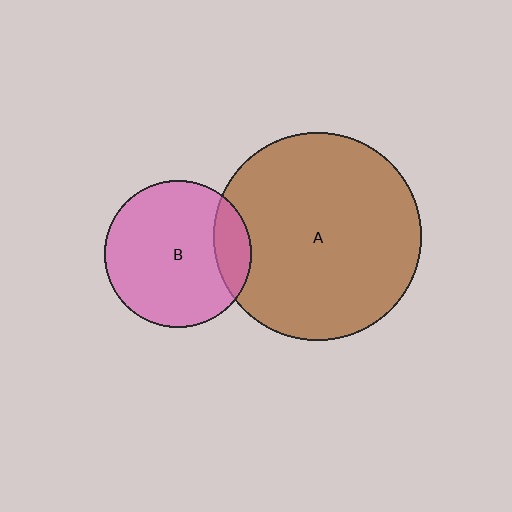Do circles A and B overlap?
Yes.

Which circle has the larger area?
Circle A (brown).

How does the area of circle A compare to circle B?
Approximately 2.0 times.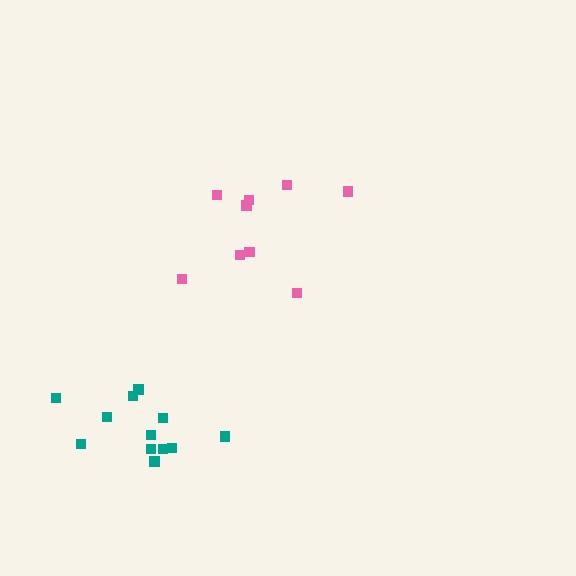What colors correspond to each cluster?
The clusters are colored: teal, pink.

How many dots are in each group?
Group 1: 12 dots, Group 2: 9 dots (21 total).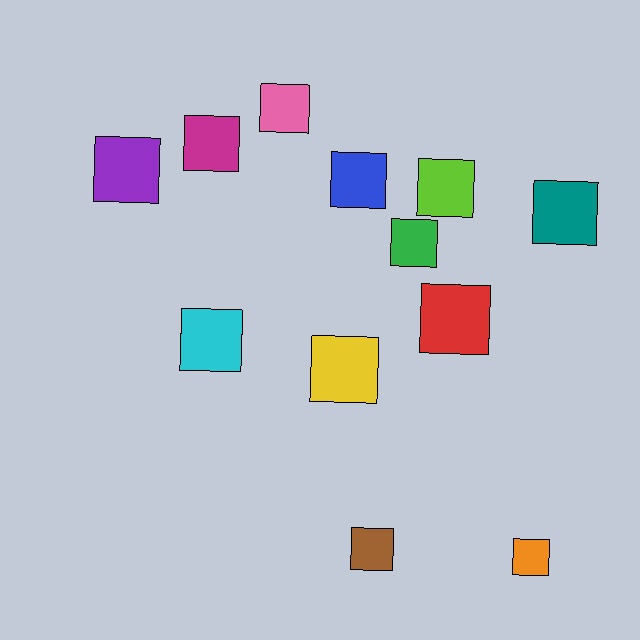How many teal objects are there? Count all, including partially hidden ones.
There is 1 teal object.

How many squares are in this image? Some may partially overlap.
There are 12 squares.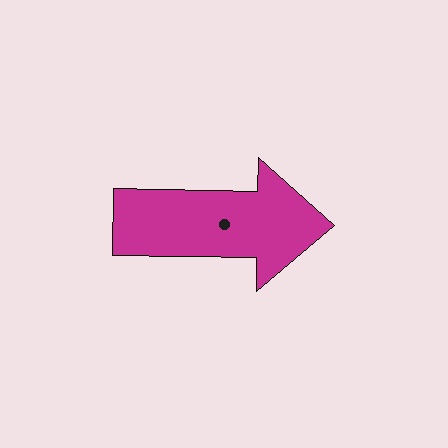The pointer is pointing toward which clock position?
Roughly 3 o'clock.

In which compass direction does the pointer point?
East.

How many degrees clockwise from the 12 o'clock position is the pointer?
Approximately 91 degrees.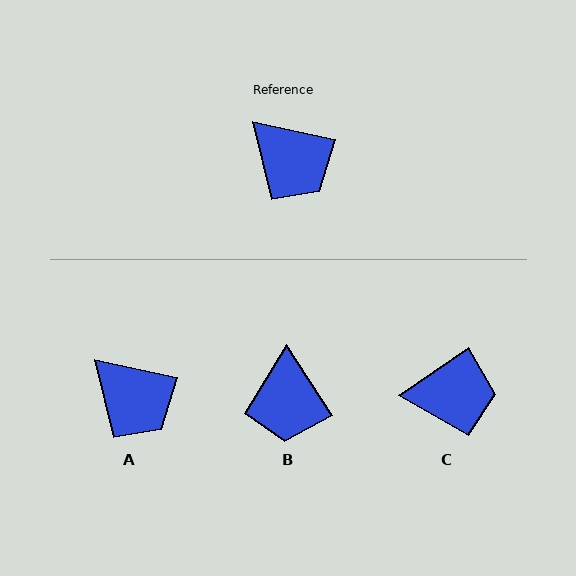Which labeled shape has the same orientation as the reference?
A.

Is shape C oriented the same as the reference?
No, it is off by about 47 degrees.